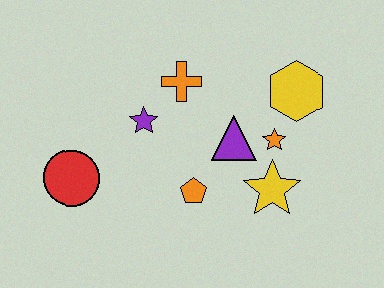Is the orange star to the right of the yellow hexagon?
No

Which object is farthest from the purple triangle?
The red circle is farthest from the purple triangle.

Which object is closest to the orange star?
The purple triangle is closest to the orange star.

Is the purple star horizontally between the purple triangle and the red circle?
Yes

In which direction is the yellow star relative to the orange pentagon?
The yellow star is to the right of the orange pentagon.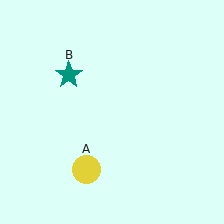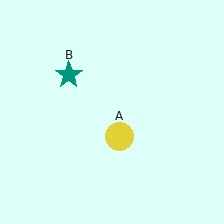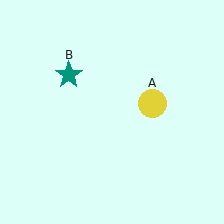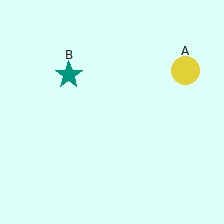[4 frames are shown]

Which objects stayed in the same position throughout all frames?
Teal star (object B) remained stationary.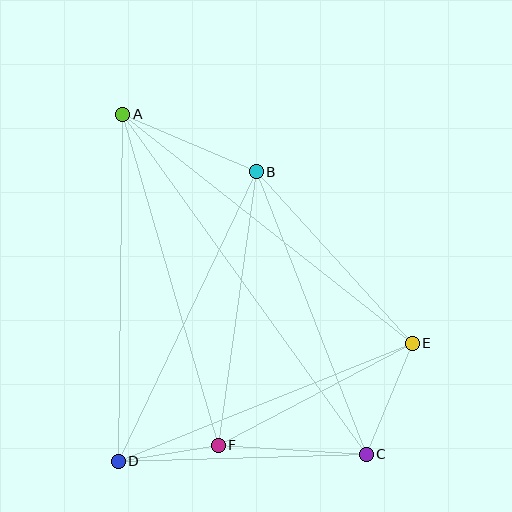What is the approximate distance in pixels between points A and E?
The distance between A and E is approximately 369 pixels.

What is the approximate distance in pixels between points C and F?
The distance between C and F is approximately 148 pixels.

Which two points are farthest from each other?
Points A and C are farthest from each other.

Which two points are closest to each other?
Points D and F are closest to each other.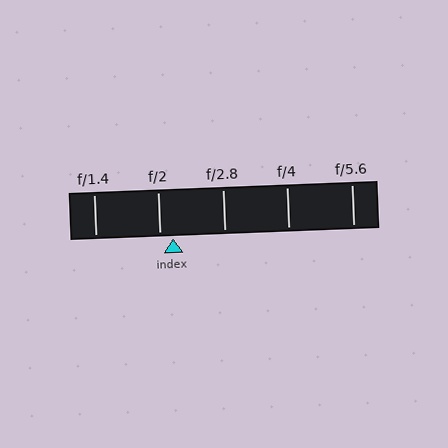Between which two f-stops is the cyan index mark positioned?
The index mark is between f/2 and f/2.8.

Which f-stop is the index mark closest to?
The index mark is closest to f/2.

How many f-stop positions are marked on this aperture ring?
There are 5 f-stop positions marked.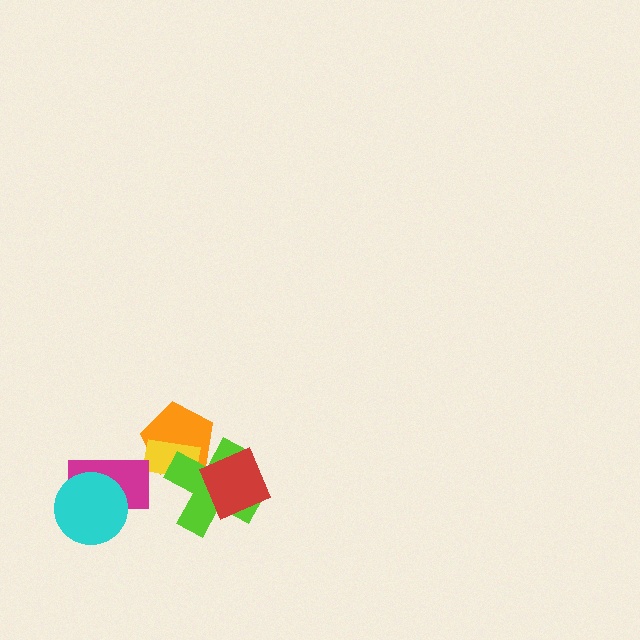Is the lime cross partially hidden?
Yes, it is partially covered by another shape.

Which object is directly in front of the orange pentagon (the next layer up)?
The yellow rectangle is directly in front of the orange pentagon.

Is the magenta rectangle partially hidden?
Yes, it is partially covered by another shape.